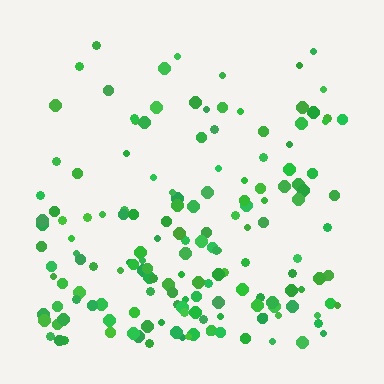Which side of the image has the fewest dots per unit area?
The top.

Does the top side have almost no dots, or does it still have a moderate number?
Still a moderate number, just noticeably fewer than the bottom.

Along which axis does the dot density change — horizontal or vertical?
Vertical.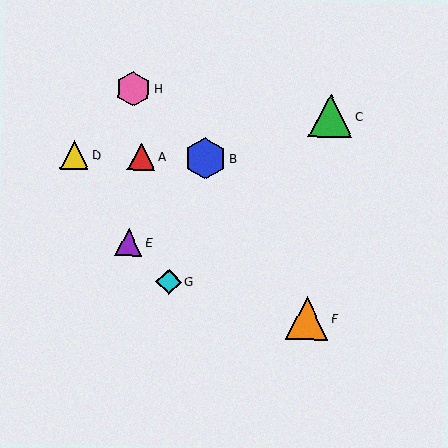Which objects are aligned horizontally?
Objects A, B, D are aligned horizontally.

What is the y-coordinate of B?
Object B is at y≈159.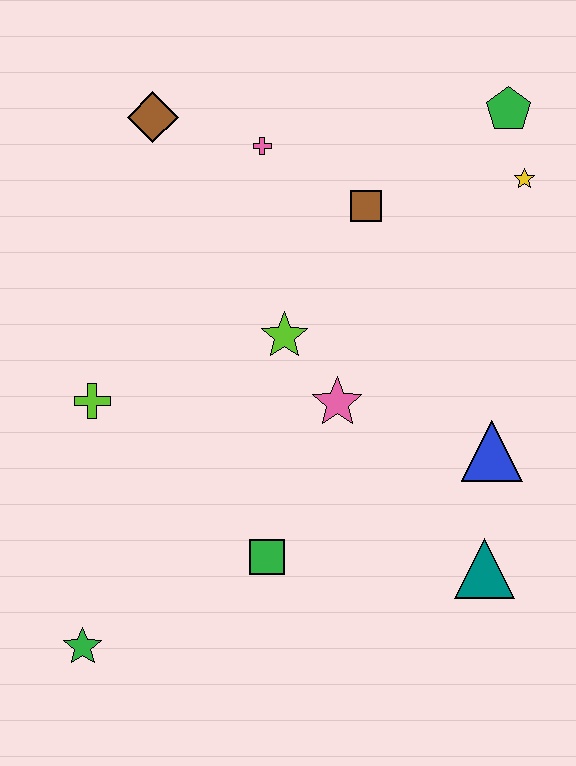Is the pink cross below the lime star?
No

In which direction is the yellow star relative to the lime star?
The yellow star is to the right of the lime star.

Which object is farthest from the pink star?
The green star is farthest from the pink star.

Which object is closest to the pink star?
The lime star is closest to the pink star.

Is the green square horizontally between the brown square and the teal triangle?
No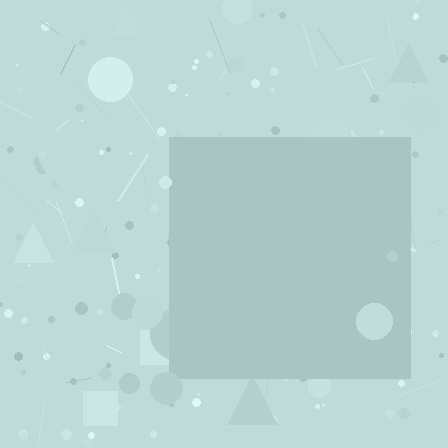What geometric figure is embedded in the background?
A square is embedded in the background.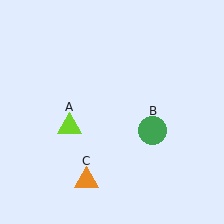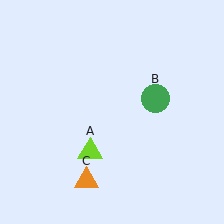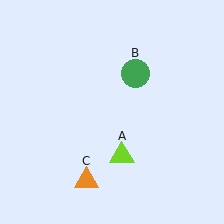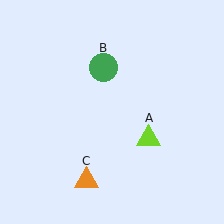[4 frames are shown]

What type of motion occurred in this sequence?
The lime triangle (object A), green circle (object B) rotated counterclockwise around the center of the scene.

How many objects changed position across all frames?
2 objects changed position: lime triangle (object A), green circle (object B).